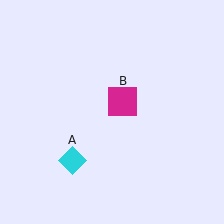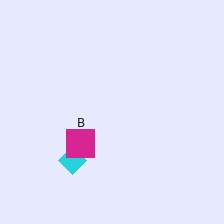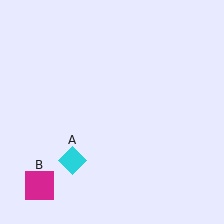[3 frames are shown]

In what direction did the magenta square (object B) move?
The magenta square (object B) moved down and to the left.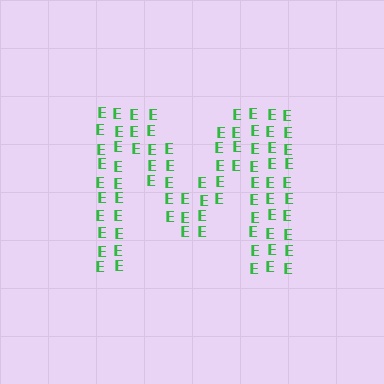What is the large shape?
The large shape is the letter M.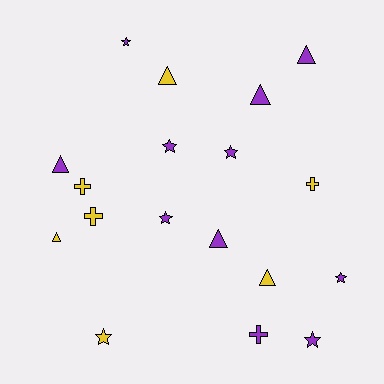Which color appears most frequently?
Purple, with 11 objects.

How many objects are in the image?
There are 18 objects.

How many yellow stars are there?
There is 1 yellow star.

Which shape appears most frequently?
Triangle, with 7 objects.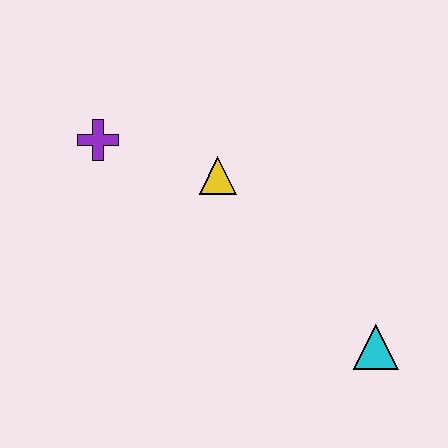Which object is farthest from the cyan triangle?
The purple cross is farthest from the cyan triangle.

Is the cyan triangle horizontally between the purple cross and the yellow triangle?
No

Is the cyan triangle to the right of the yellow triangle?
Yes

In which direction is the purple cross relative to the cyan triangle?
The purple cross is to the left of the cyan triangle.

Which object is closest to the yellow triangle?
The purple cross is closest to the yellow triangle.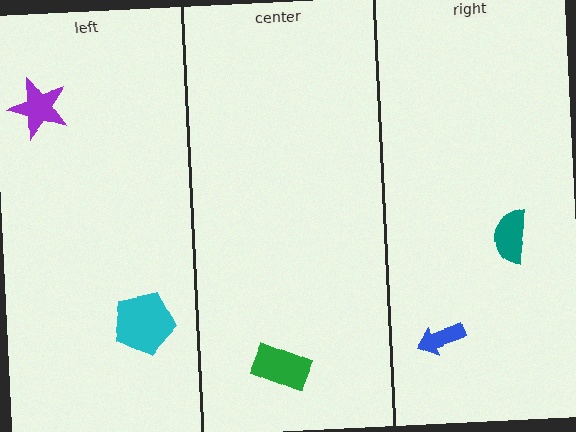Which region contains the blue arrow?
The right region.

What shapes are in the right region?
The teal semicircle, the blue arrow.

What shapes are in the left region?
The purple star, the cyan pentagon.